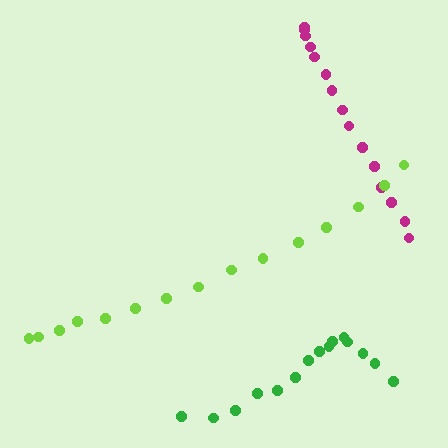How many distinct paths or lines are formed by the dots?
There are 3 distinct paths.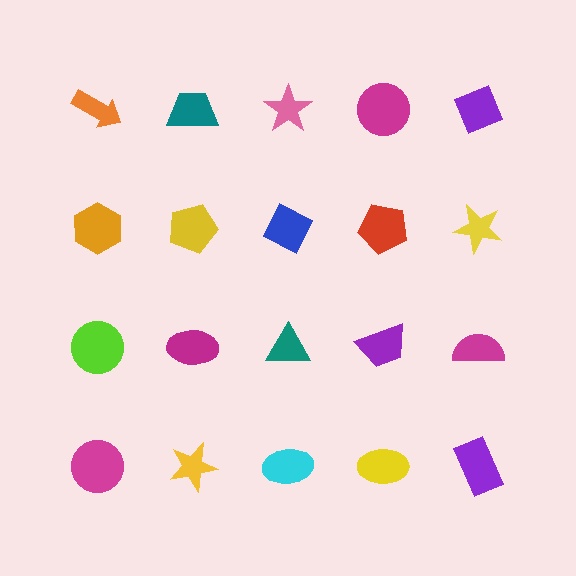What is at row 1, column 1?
An orange arrow.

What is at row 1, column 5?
A purple diamond.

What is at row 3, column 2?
A magenta ellipse.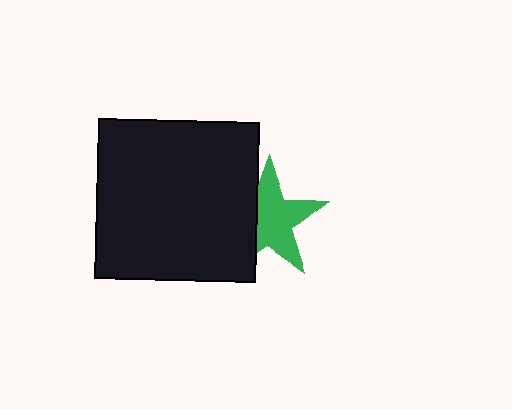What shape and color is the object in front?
The object in front is a black square.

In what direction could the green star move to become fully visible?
The green star could move right. That would shift it out from behind the black square entirely.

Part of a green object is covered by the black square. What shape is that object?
It is a star.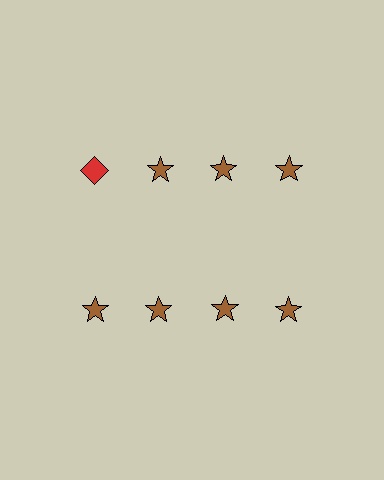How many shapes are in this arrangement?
There are 8 shapes arranged in a grid pattern.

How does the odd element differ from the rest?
It differs in both color (red instead of brown) and shape (diamond instead of star).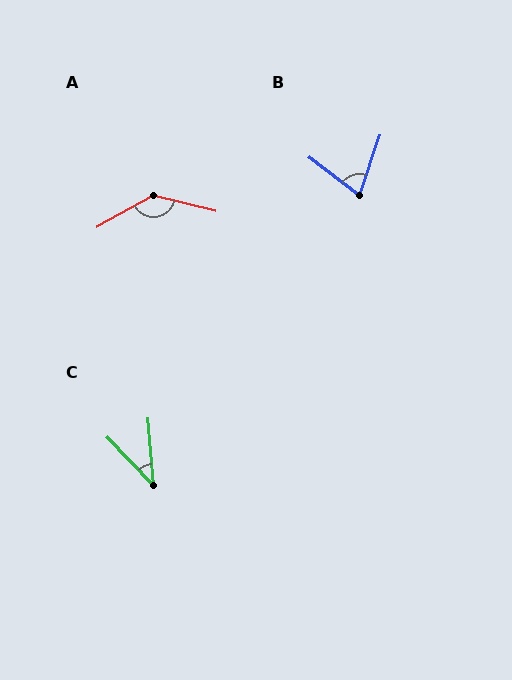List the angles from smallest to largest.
C (39°), B (71°), A (137°).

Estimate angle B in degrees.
Approximately 71 degrees.